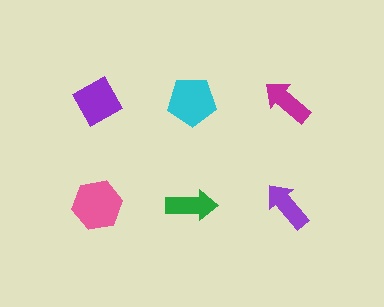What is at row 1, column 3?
A magenta arrow.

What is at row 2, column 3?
A purple arrow.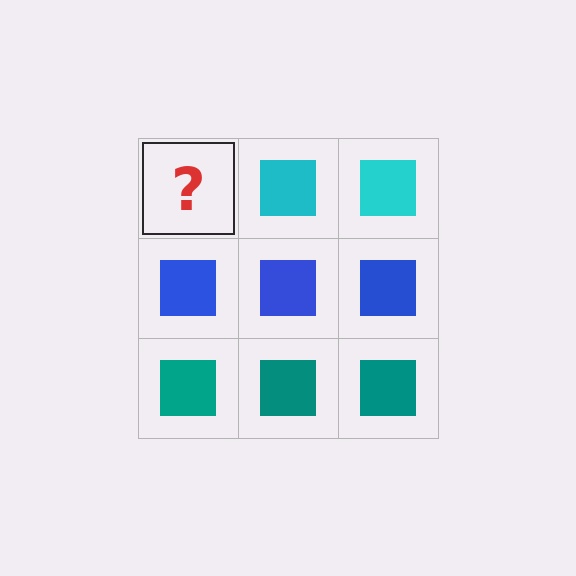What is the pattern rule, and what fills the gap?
The rule is that each row has a consistent color. The gap should be filled with a cyan square.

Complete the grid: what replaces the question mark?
The question mark should be replaced with a cyan square.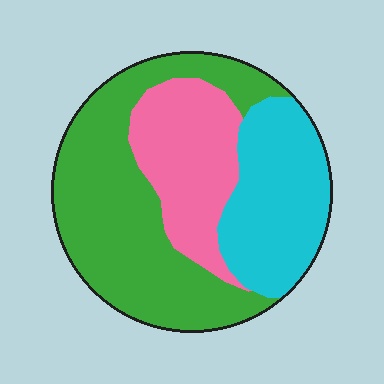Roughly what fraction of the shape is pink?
Pink takes up about one quarter (1/4) of the shape.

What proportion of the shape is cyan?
Cyan takes up about one quarter (1/4) of the shape.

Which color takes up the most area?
Green, at roughly 50%.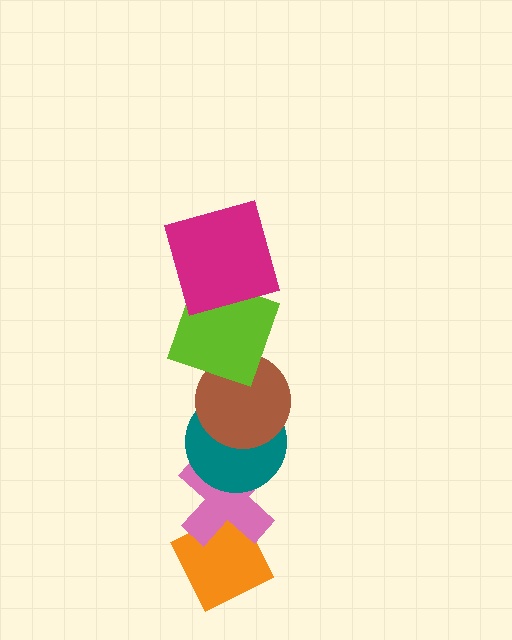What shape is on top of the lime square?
The magenta square is on top of the lime square.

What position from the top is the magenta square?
The magenta square is 1st from the top.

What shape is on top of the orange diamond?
The pink cross is on top of the orange diamond.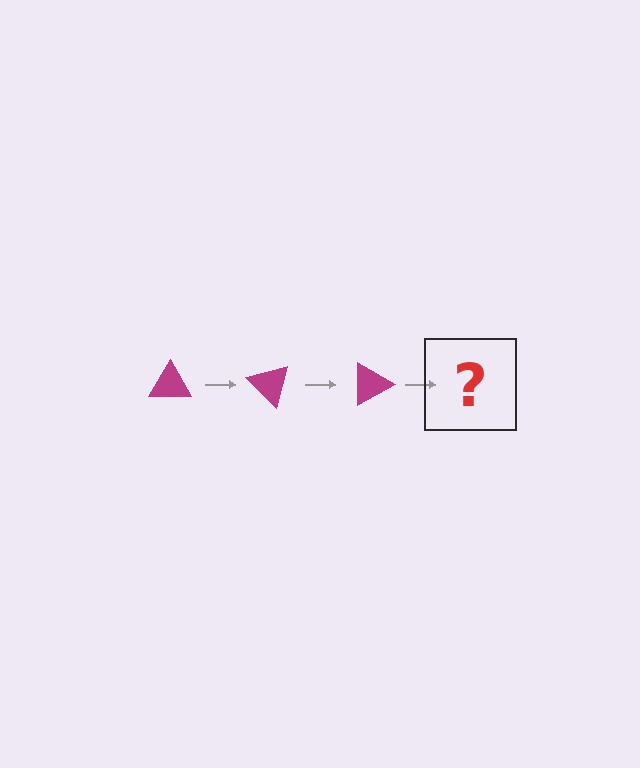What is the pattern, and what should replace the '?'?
The pattern is that the triangle rotates 45 degrees each step. The '?' should be a magenta triangle rotated 135 degrees.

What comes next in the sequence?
The next element should be a magenta triangle rotated 135 degrees.